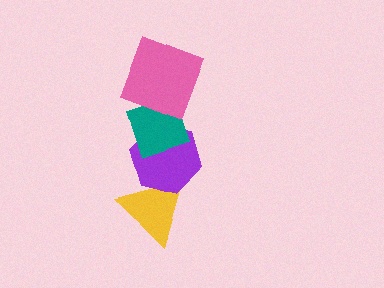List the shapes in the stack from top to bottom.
From top to bottom: the pink square, the teal diamond, the purple hexagon, the yellow triangle.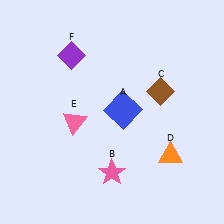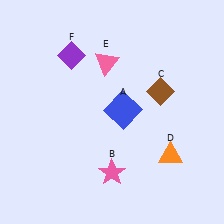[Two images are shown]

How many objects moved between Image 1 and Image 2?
1 object moved between the two images.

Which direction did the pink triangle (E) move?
The pink triangle (E) moved up.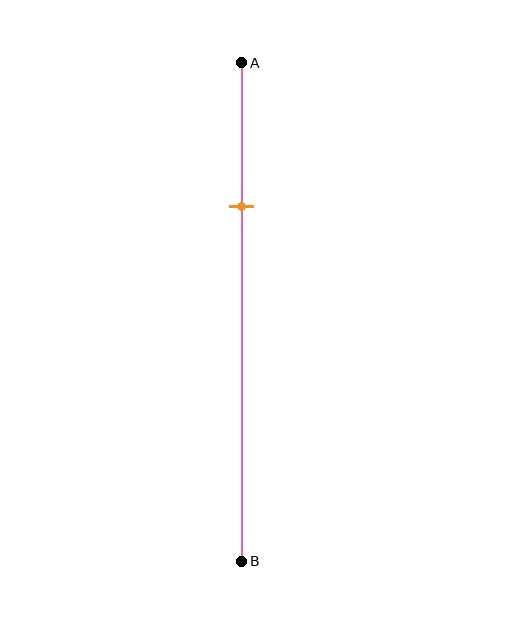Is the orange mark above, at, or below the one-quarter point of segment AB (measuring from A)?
The orange mark is below the one-quarter point of segment AB.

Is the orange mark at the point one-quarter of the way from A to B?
No, the mark is at about 30% from A, not at the 25% one-quarter point.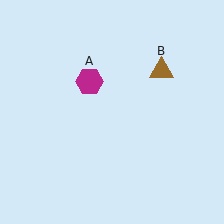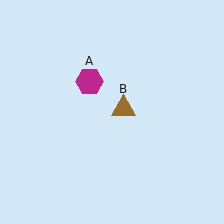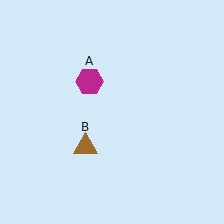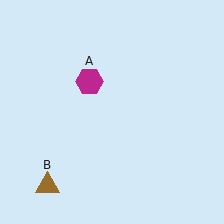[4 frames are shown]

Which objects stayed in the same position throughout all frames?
Magenta hexagon (object A) remained stationary.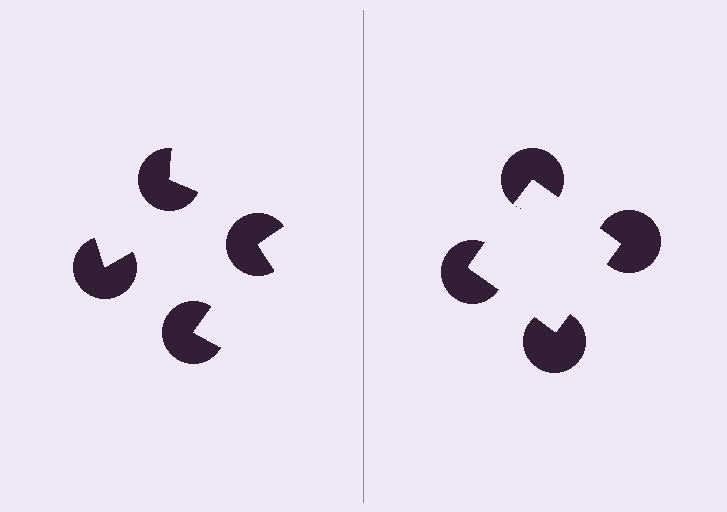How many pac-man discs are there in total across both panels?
8 — 4 on each side.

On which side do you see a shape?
An illusory square appears on the right side. On the left side the wedge cuts are rotated, so no coherent shape forms.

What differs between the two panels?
The pac-man discs are positioned identically on both sides; only the wedge orientations differ. On the right they align to a square; on the left they are misaligned.